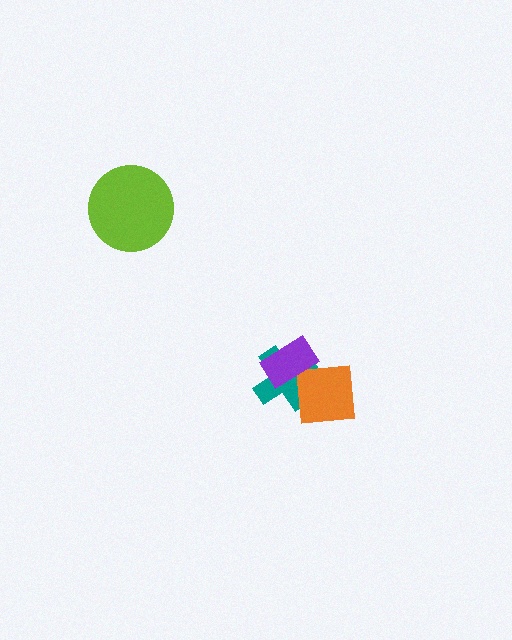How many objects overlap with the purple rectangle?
2 objects overlap with the purple rectangle.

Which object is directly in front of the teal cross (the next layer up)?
The orange square is directly in front of the teal cross.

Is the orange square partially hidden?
Yes, it is partially covered by another shape.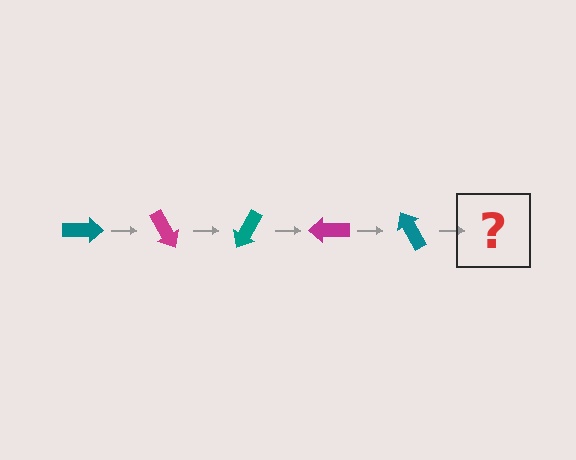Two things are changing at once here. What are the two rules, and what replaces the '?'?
The two rules are that it rotates 60 degrees each step and the color cycles through teal and magenta. The '?' should be a magenta arrow, rotated 300 degrees from the start.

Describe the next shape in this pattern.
It should be a magenta arrow, rotated 300 degrees from the start.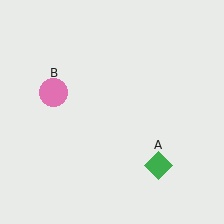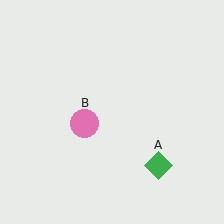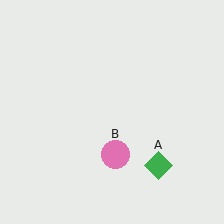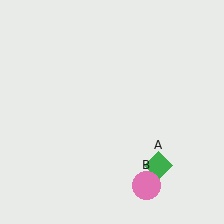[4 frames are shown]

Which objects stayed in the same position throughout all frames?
Green diamond (object A) remained stationary.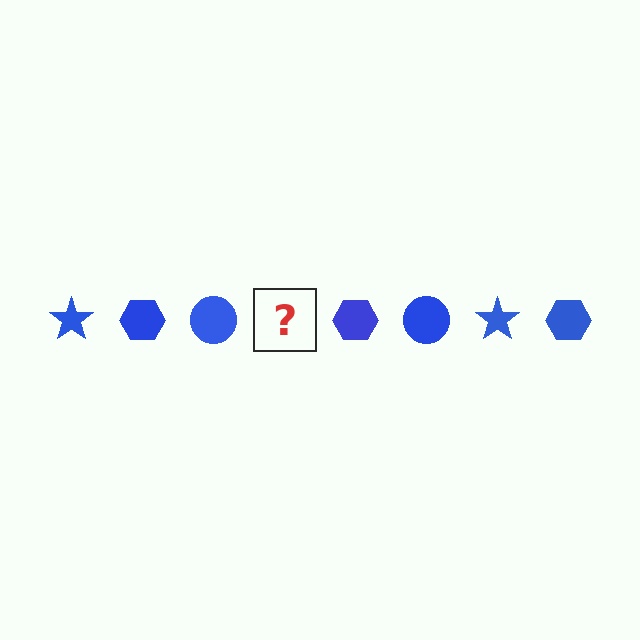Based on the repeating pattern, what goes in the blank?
The blank should be a blue star.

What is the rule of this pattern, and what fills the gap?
The rule is that the pattern cycles through star, hexagon, circle shapes in blue. The gap should be filled with a blue star.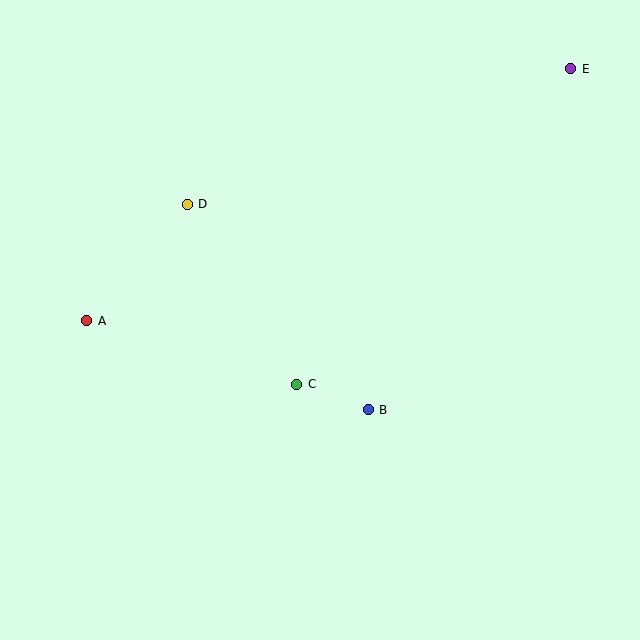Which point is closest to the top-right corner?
Point E is closest to the top-right corner.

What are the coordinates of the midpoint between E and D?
The midpoint between E and D is at (379, 137).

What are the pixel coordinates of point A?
Point A is at (87, 321).